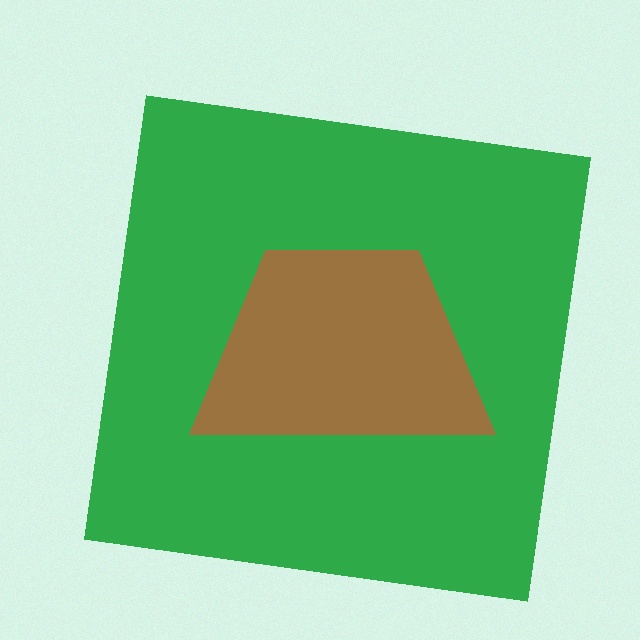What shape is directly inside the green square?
The brown trapezoid.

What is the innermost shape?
The brown trapezoid.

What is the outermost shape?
The green square.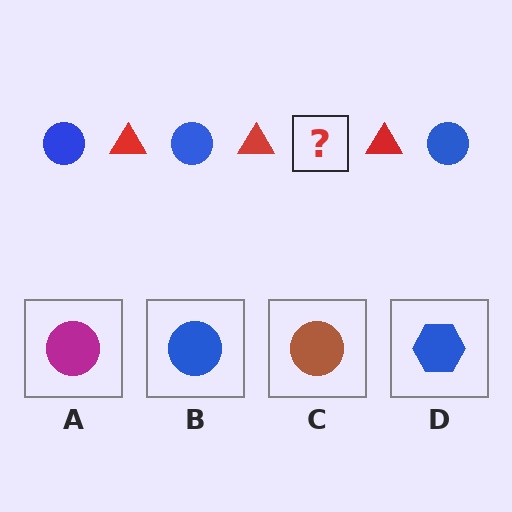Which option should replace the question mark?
Option B.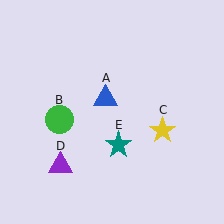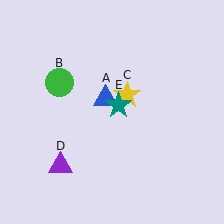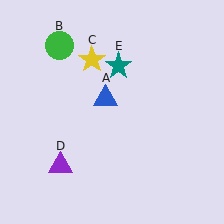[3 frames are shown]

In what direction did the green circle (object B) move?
The green circle (object B) moved up.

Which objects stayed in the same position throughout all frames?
Blue triangle (object A) and purple triangle (object D) remained stationary.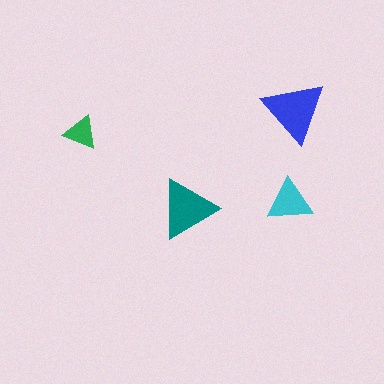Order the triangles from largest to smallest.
the blue one, the teal one, the cyan one, the green one.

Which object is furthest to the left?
The green triangle is leftmost.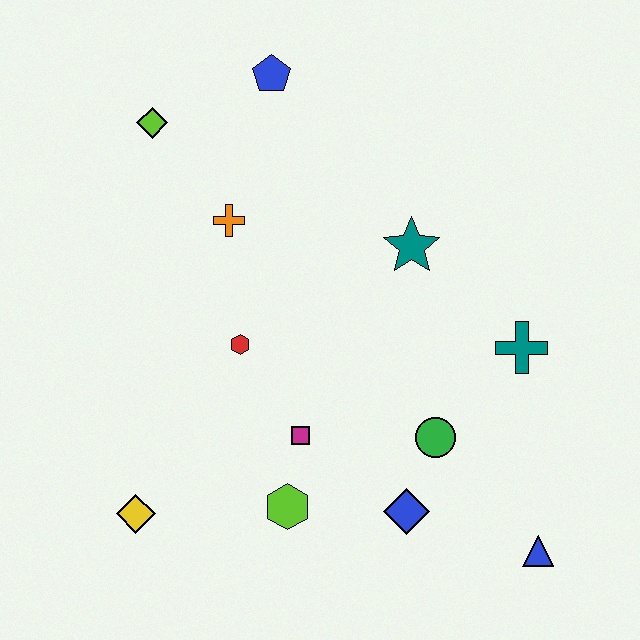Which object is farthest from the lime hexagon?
The blue pentagon is farthest from the lime hexagon.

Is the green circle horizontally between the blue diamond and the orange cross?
No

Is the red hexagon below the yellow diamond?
No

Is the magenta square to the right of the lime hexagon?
Yes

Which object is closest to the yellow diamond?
The lime hexagon is closest to the yellow diamond.